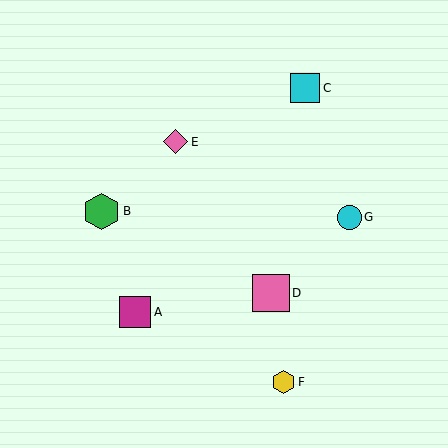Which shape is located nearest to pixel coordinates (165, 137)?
The pink diamond (labeled E) at (176, 142) is nearest to that location.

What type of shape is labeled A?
Shape A is a magenta square.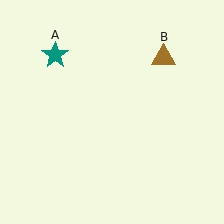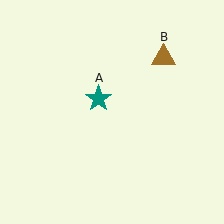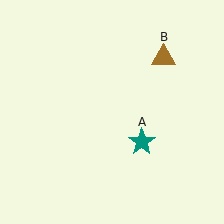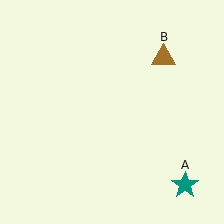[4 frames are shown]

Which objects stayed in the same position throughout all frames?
Brown triangle (object B) remained stationary.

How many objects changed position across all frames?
1 object changed position: teal star (object A).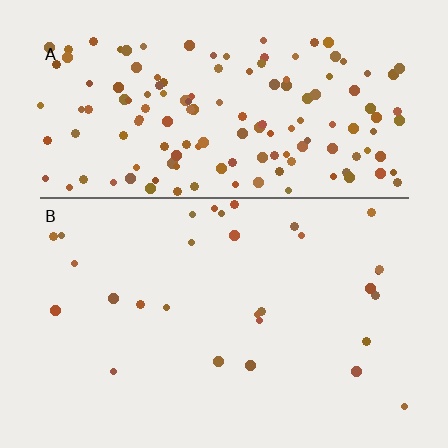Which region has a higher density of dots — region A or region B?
A (the top).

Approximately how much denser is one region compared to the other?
Approximately 5.2× — region A over region B.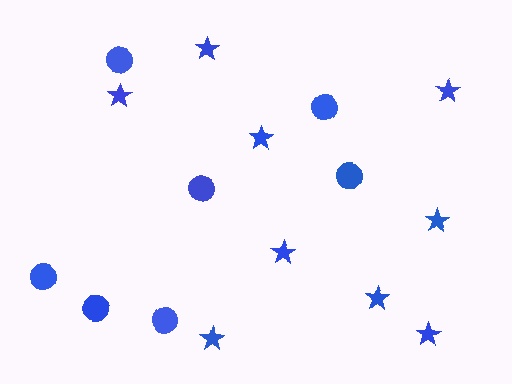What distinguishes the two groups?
There are 2 groups: one group of circles (7) and one group of stars (9).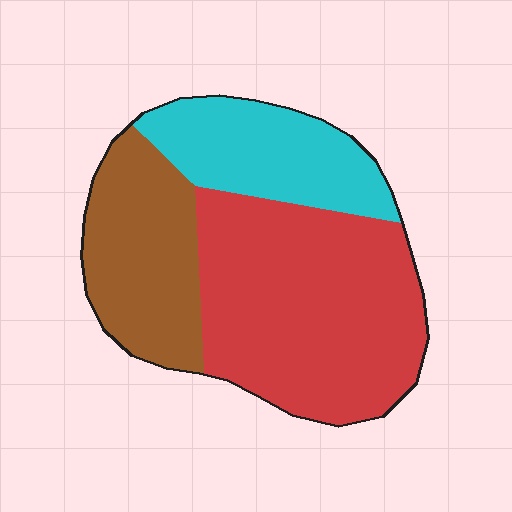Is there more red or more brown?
Red.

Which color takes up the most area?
Red, at roughly 50%.